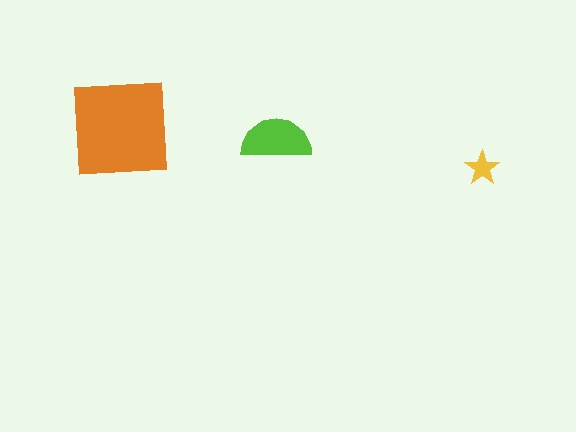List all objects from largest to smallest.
The orange square, the lime semicircle, the yellow star.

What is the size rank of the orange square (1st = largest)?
1st.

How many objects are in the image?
There are 3 objects in the image.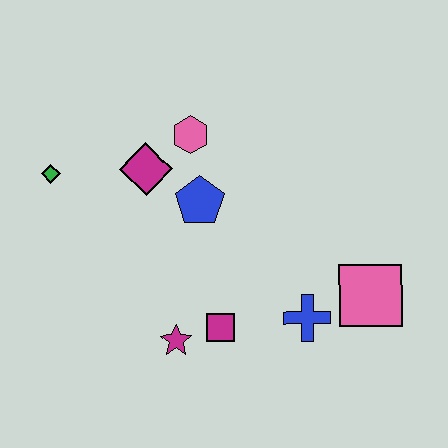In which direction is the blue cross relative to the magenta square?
The blue cross is to the right of the magenta square.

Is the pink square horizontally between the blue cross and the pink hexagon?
No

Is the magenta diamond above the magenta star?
Yes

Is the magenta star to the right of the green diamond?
Yes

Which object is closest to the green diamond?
The magenta diamond is closest to the green diamond.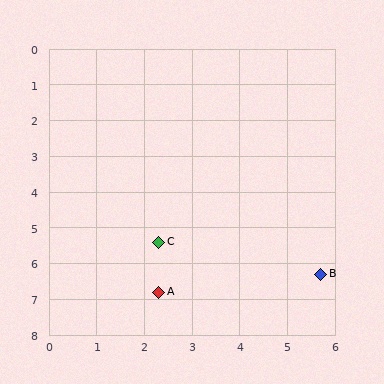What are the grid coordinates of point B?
Point B is at approximately (5.7, 6.3).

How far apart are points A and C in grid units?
Points A and C are about 1.4 grid units apart.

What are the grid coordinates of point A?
Point A is at approximately (2.3, 6.8).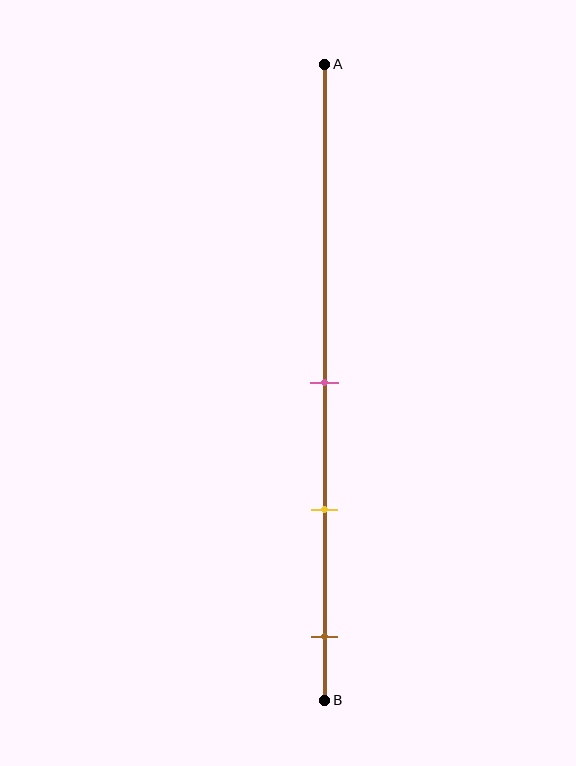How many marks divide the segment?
There are 3 marks dividing the segment.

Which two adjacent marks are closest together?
The pink and yellow marks are the closest adjacent pair.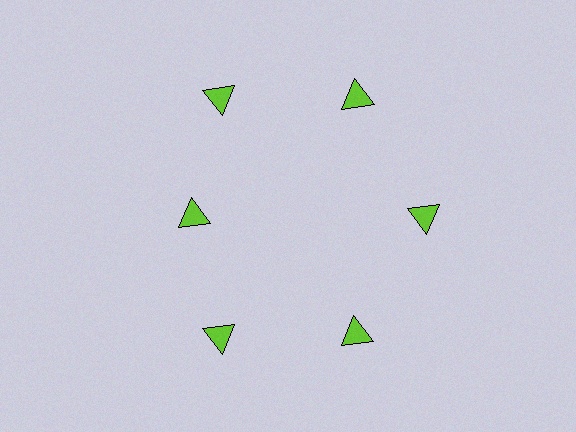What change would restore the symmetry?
The symmetry would be restored by moving it outward, back onto the ring so that all 6 triangles sit at equal angles and equal distance from the center.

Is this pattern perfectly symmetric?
No. The 6 lime triangles are arranged in a ring, but one element near the 9 o'clock position is pulled inward toward the center, breaking the 6-fold rotational symmetry.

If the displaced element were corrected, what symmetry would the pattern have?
It would have 6-fold rotational symmetry — the pattern would map onto itself every 60 degrees.